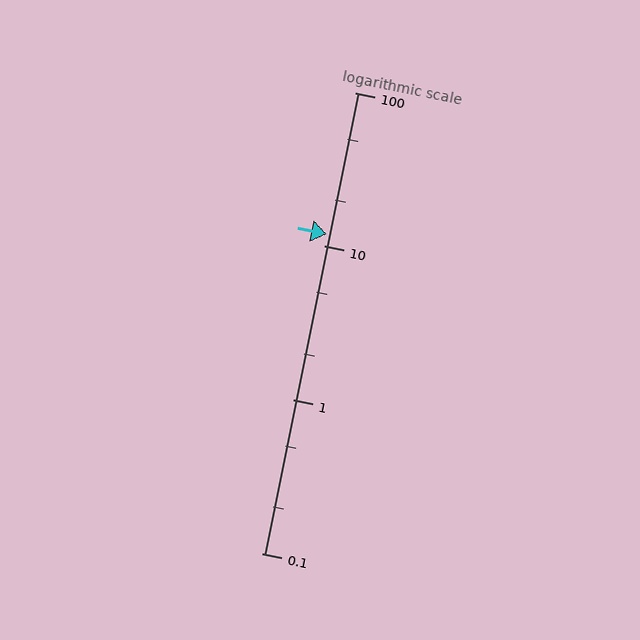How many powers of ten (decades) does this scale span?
The scale spans 3 decades, from 0.1 to 100.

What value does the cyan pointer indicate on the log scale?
The pointer indicates approximately 12.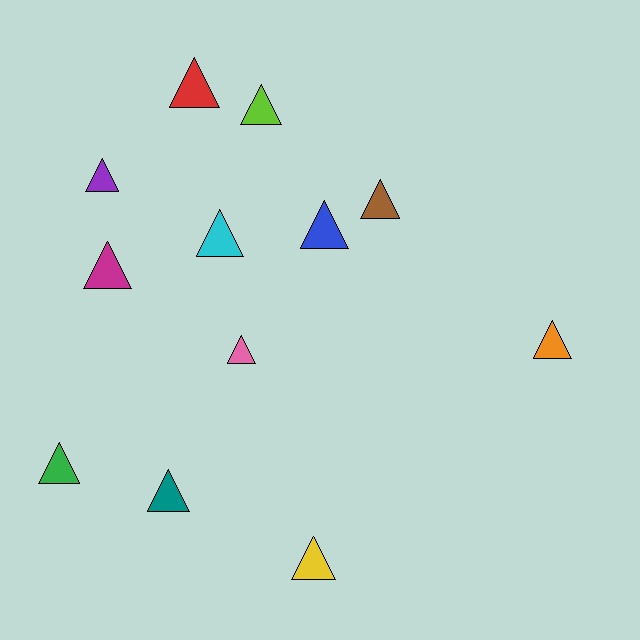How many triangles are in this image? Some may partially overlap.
There are 12 triangles.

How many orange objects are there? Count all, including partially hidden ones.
There is 1 orange object.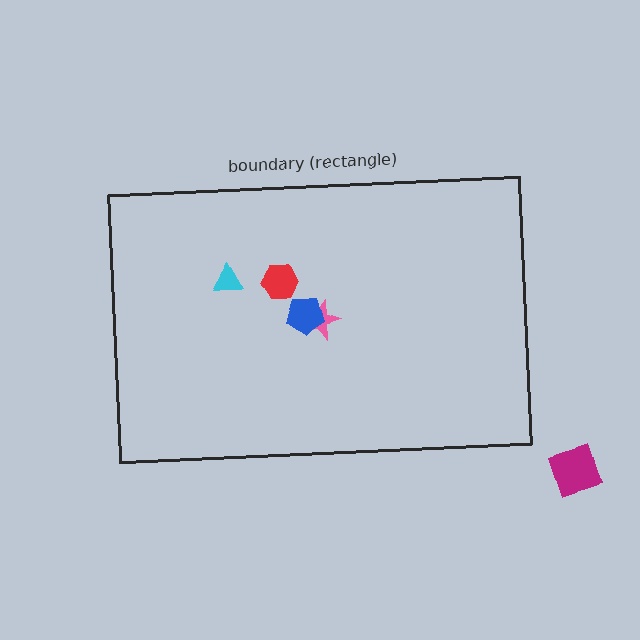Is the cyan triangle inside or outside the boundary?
Inside.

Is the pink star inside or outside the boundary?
Inside.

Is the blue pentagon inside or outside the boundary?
Inside.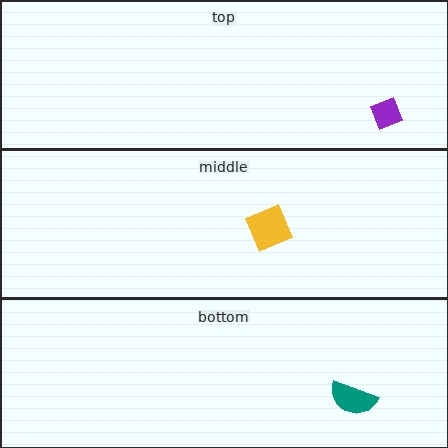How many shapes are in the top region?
1.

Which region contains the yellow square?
The middle region.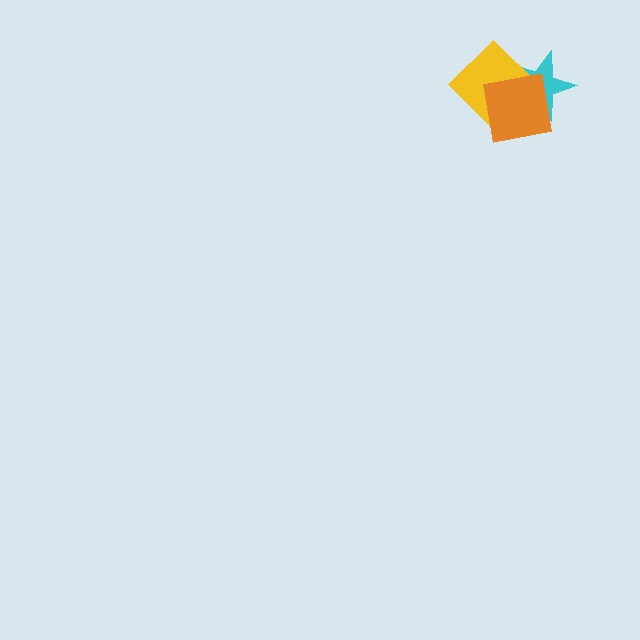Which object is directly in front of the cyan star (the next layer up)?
The yellow diamond is directly in front of the cyan star.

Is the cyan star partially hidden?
Yes, it is partially covered by another shape.